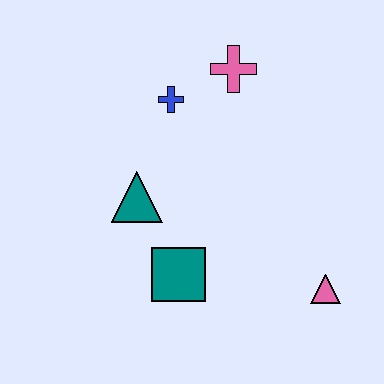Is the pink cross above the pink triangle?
Yes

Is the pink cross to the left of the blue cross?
No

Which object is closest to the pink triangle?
The teal square is closest to the pink triangle.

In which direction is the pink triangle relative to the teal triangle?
The pink triangle is to the right of the teal triangle.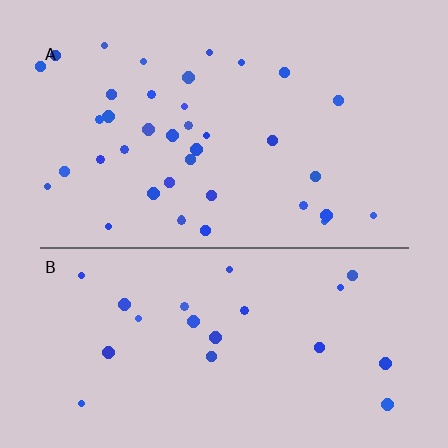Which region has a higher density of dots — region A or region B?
A (the top).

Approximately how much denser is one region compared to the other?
Approximately 1.8× — region A over region B.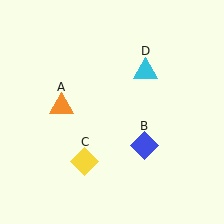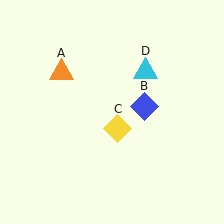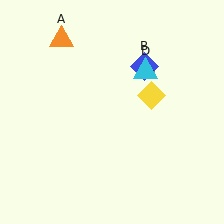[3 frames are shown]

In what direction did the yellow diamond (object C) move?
The yellow diamond (object C) moved up and to the right.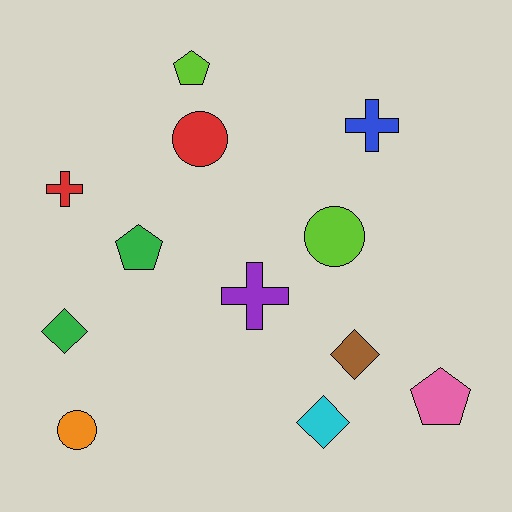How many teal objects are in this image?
There are no teal objects.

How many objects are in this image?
There are 12 objects.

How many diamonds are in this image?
There are 3 diamonds.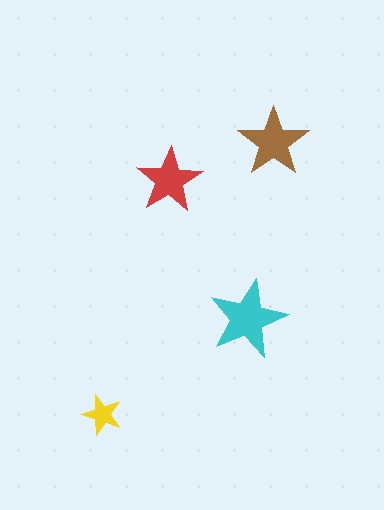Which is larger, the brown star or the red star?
The brown one.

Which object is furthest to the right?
The brown star is rightmost.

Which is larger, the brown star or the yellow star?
The brown one.